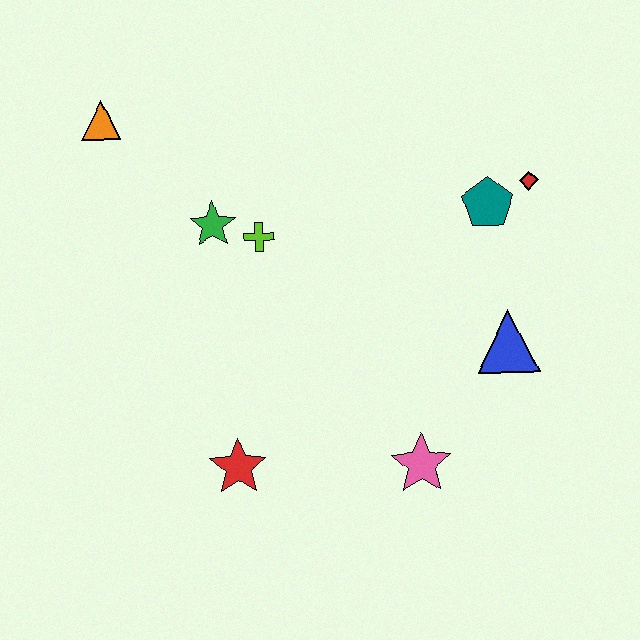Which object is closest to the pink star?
The blue triangle is closest to the pink star.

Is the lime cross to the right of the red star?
Yes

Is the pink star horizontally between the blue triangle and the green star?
Yes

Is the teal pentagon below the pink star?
No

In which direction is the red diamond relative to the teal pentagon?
The red diamond is to the right of the teal pentagon.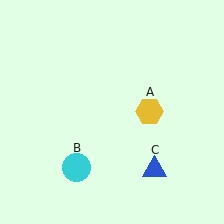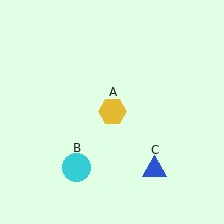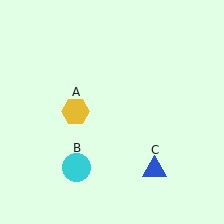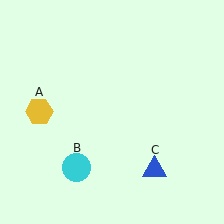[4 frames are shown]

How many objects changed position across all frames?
1 object changed position: yellow hexagon (object A).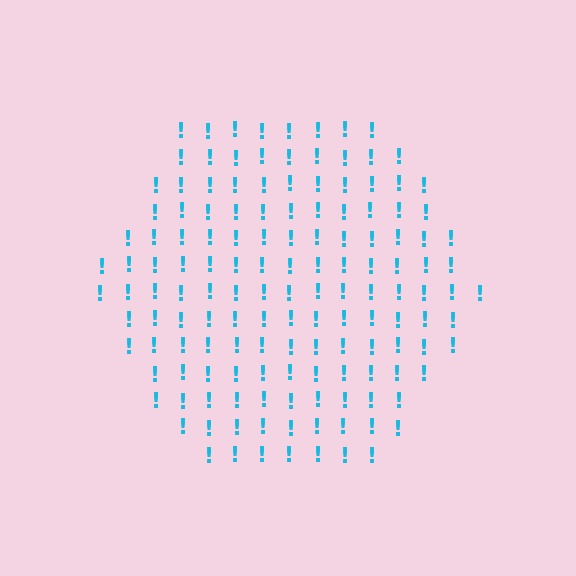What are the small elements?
The small elements are exclamation marks.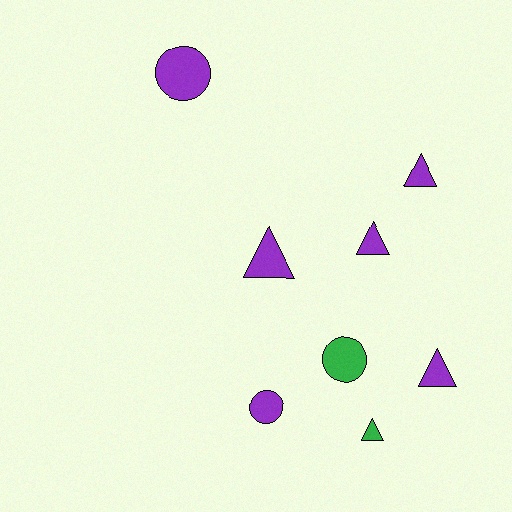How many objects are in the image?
There are 8 objects.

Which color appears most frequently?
Purple, with 6 objects.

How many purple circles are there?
There are 2 purple circles.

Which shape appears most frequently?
Triangle, with 5 objects.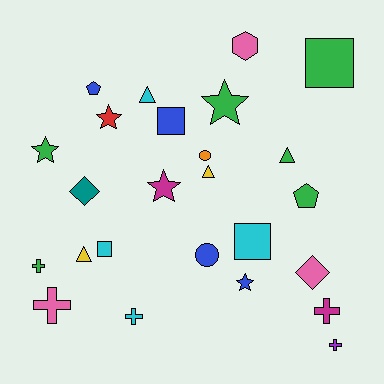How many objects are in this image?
There are 25 objects.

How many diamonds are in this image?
There are 2 diamonds.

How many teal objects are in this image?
There is 1 teal object.